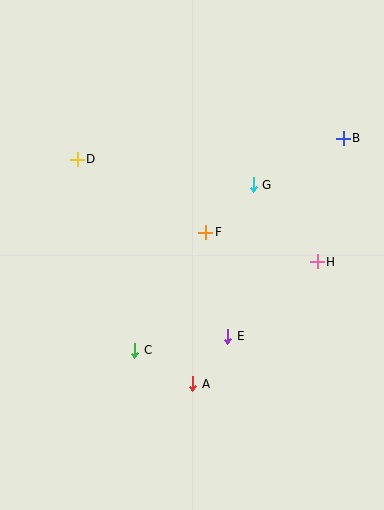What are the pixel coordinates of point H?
Point H is at (317, 262).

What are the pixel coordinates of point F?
Point F is at (206, 232).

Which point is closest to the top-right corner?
Point B is closest to the top-right corner.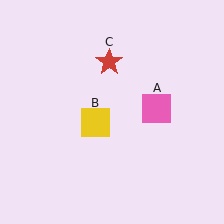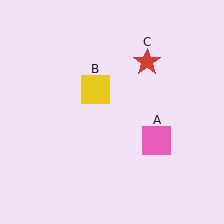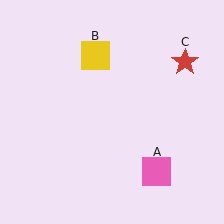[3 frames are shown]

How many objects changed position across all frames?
3 objects changed position: pink square (object A), yellow square (object B), red star (object C).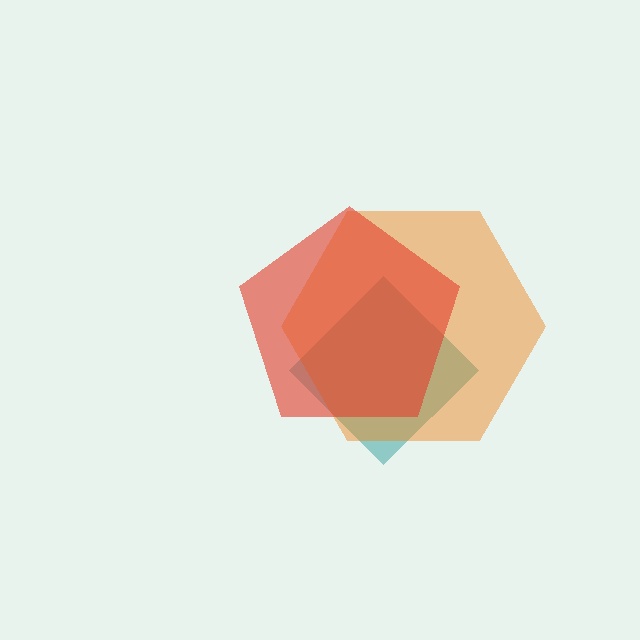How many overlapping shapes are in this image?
There are 3 overlapping shapes in the image.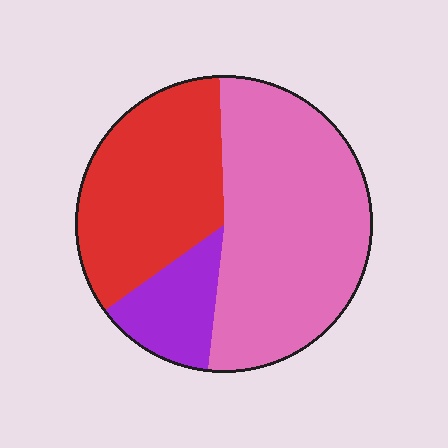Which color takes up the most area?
Pink, at roughly 50%.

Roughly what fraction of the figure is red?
Red takes up about one third (1/3) of the figure.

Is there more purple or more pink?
Pink.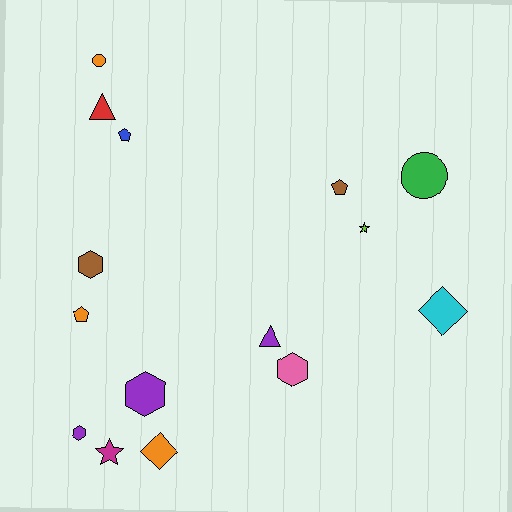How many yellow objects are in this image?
There are no yellow objects.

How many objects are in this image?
There are 15 objects.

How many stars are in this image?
There are 2 stars.